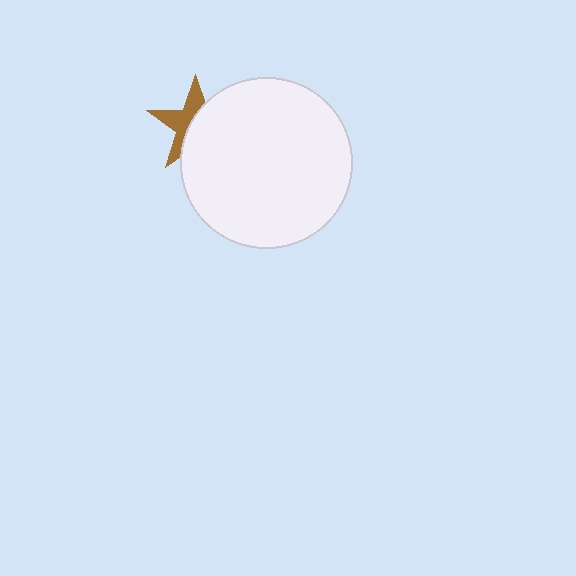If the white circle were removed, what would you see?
You would see the complete brown star.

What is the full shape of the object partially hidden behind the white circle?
The partially hidden object is a brown star.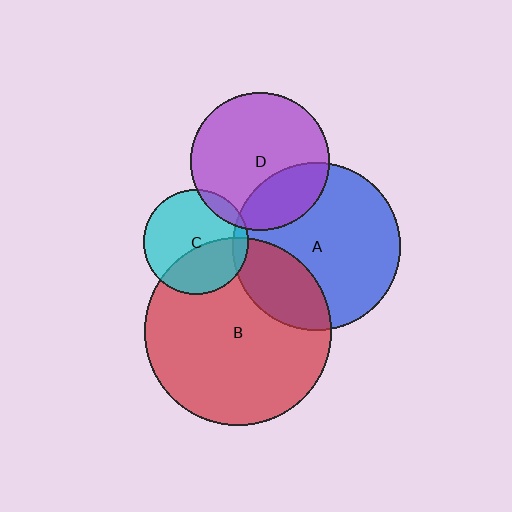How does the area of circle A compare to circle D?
Approximately 1.5 times.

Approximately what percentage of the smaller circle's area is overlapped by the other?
Approximately 10%.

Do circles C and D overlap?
Yes.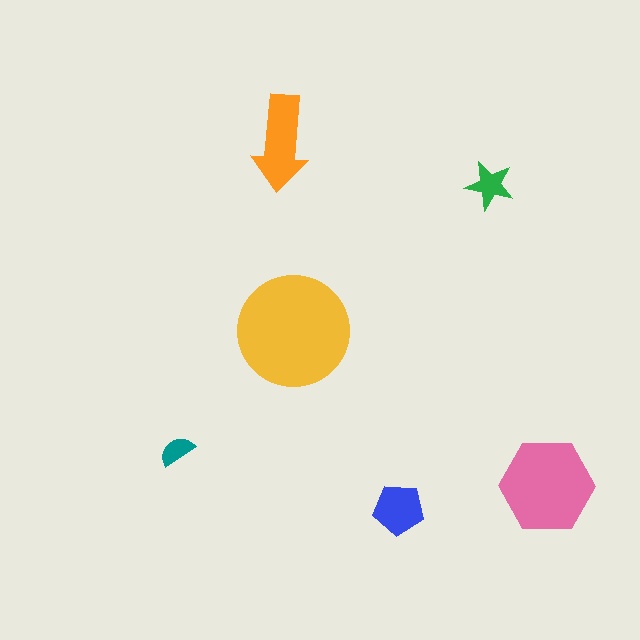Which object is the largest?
The yellow circle.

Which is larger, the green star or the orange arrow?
The orange arrow.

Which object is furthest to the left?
The teal semicircle is leftmost.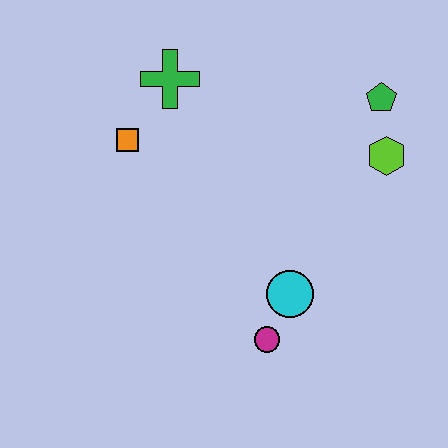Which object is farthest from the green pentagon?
The magenta circle is farthest from the green pentagon.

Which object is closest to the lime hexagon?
The green pentagon is closest to the lime hexagon.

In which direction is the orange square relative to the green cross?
The orange square is below the green cross.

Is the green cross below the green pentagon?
No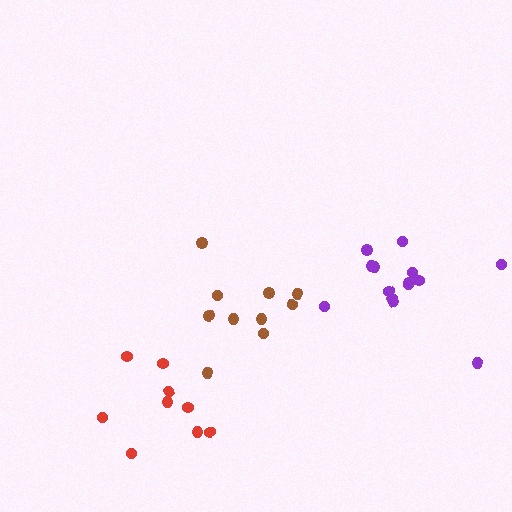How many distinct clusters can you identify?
There are 3 distinct clusters.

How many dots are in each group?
Group 1: 10 dots, Group 2: 14 dots, Group 3: 9 dots (33 total).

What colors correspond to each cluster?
The clusters are colored: brown, purple, red.